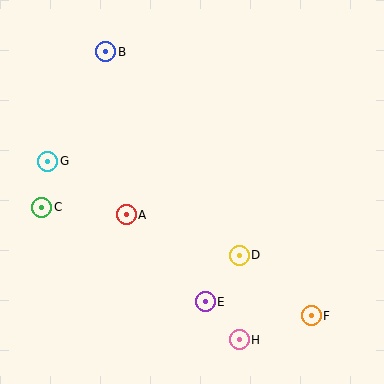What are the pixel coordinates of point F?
Point F is at (311, 316).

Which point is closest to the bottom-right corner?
Point F is closest to the bottom-right corner.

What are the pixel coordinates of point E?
Point E is at (205, 302).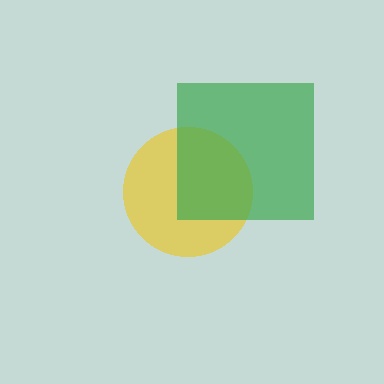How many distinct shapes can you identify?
There are 2 distinct shapes: a yellow circle, a green square.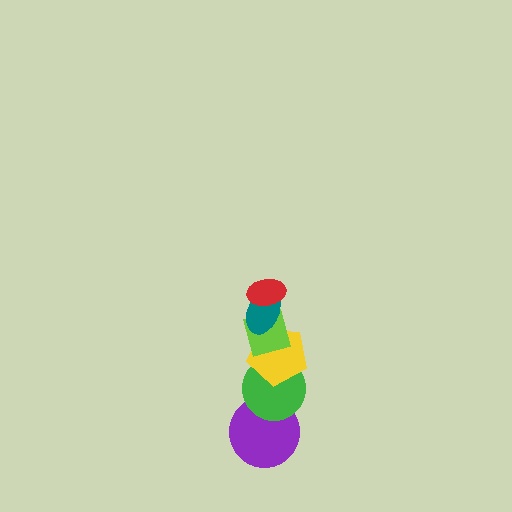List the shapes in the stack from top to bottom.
From top to bottom: the red ellipse, the teal ellipse, the lime diamond, the yellow pentagon, the green circle, the purple circle.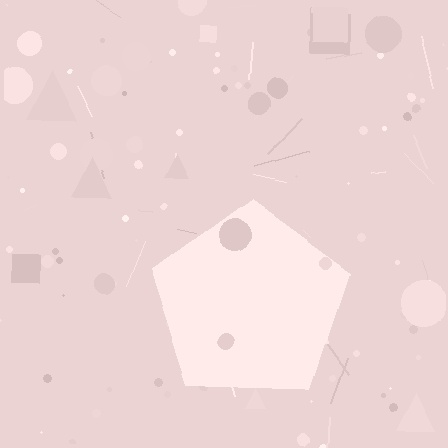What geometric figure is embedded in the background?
A pentagon is embedded in the background.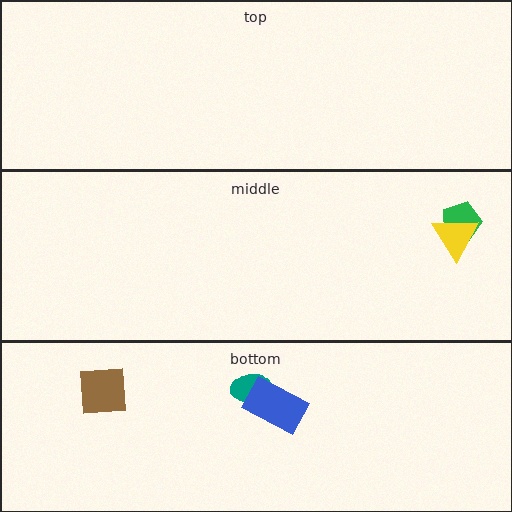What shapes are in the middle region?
The green pentagon, the yellow triangle.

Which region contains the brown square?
The bottom region.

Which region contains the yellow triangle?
The middle region.